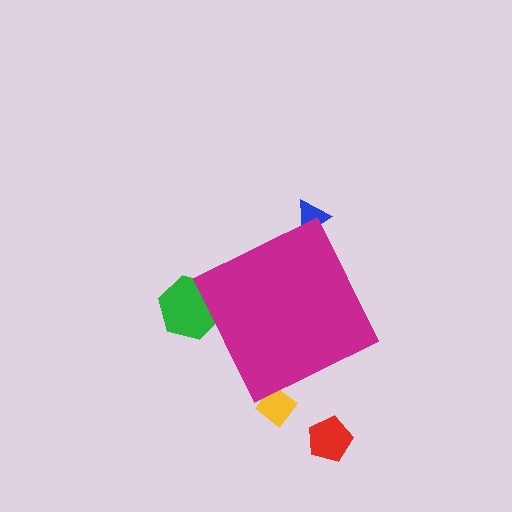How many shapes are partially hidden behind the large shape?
3 shapes are partially hidden.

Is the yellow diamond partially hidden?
Yes, the yellow diamond is partially hidden behind the magenta diamond.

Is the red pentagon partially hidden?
No, the red pentagon is fully visible.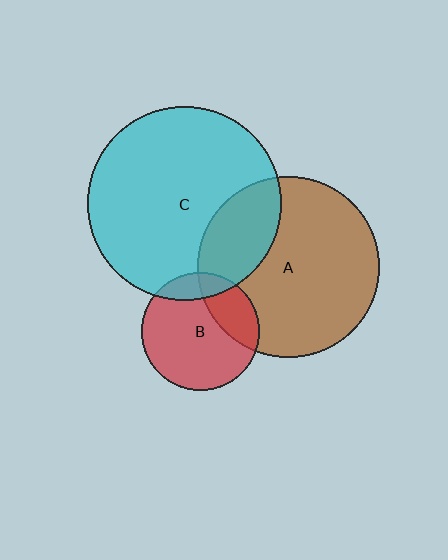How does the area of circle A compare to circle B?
Approximately 2.4 times.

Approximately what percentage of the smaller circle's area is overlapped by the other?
Approximately 25%.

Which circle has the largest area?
Circle C (cyan).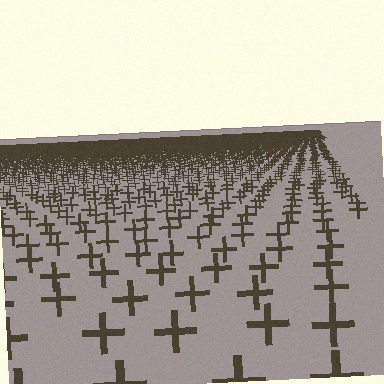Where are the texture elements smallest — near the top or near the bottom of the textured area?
Near the top.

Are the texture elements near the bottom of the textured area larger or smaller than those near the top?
Larger. Near the bottom, elements are closer to the viewer and appear at a bigger on-screen size.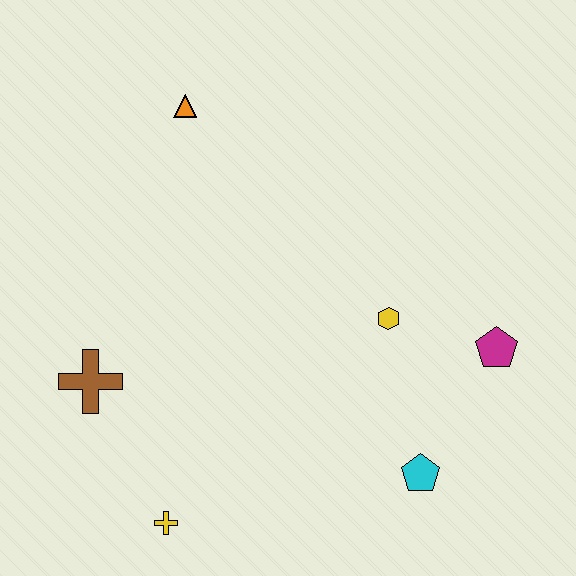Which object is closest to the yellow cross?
The brown cross is closest to the yellow cross.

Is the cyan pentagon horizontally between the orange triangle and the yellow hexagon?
No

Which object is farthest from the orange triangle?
The cyan pentagon is farthest from the orange triangle.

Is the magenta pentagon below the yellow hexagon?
Yes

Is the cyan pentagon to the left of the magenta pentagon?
Yes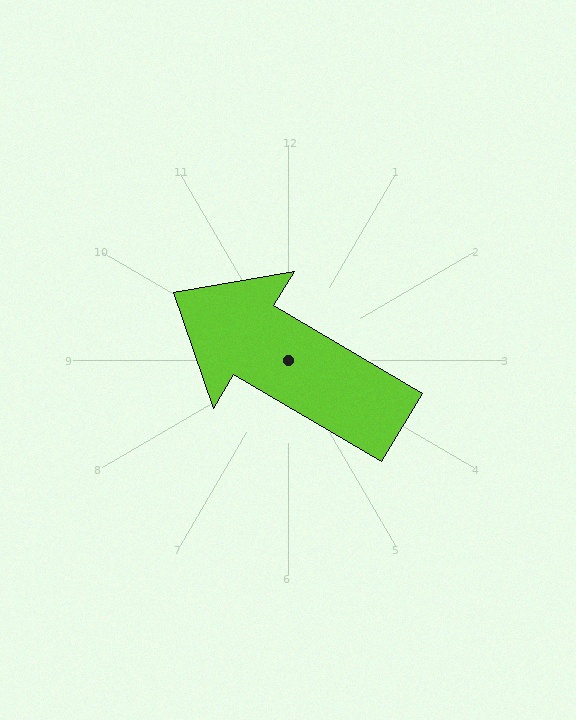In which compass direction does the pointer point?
Northwest.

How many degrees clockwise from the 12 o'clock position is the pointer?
Approximately 301 degrees.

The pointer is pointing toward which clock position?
Roughly 10 o'clock.